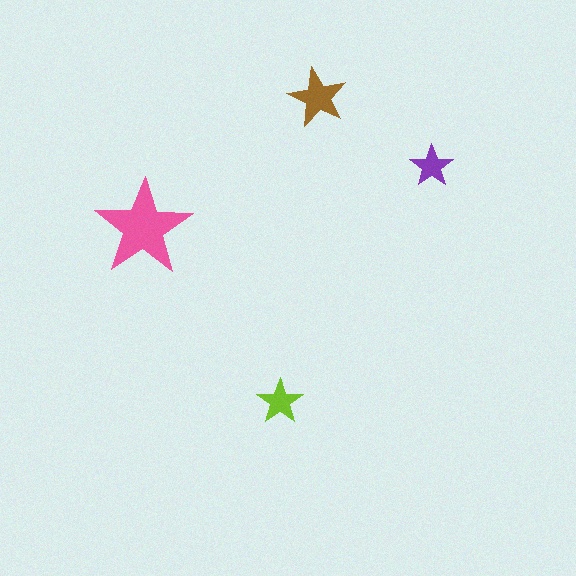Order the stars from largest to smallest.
the pink one, the brown one, the lime one, the purple one.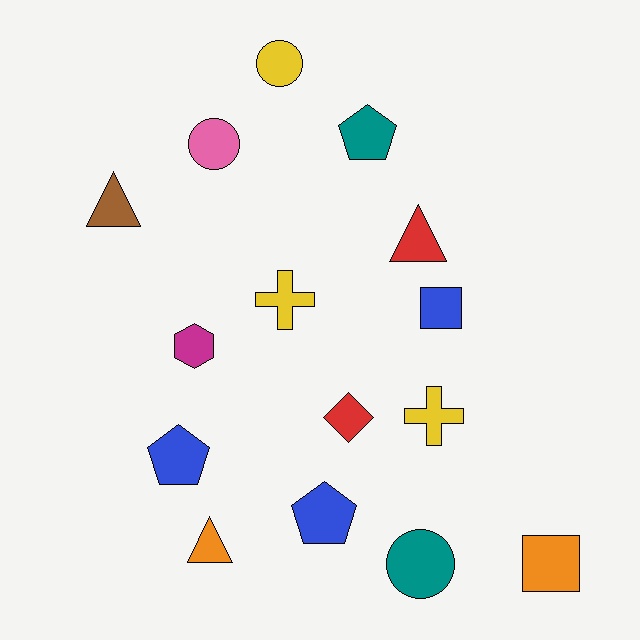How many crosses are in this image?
There are 2 crosses.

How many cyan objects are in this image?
There are no cyan objects.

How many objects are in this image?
There are 15 objects.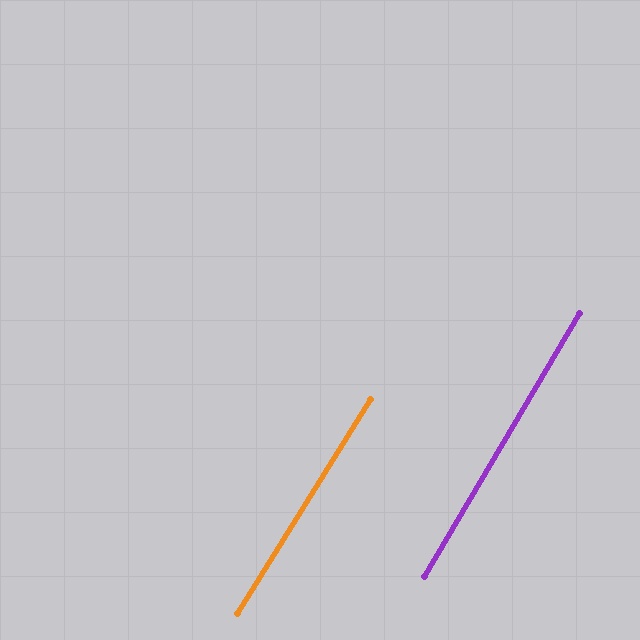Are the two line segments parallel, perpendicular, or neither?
Parallel — their directions differ by only 1.2°.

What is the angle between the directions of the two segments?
Approximately 1 degree.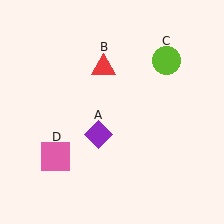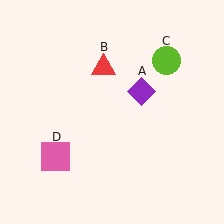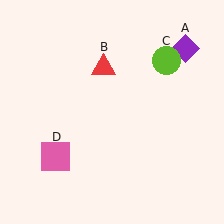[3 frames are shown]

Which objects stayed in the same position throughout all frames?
Red triangle (object B) and lime circle (object C) and pink square (object D) remained stationary.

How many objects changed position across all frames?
1 object changed position: purple diamond (object A).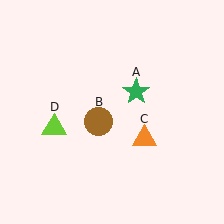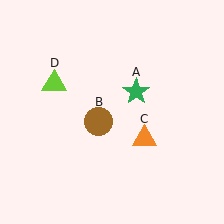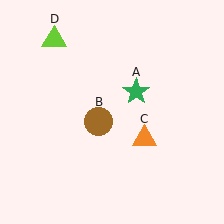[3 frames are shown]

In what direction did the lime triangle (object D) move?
The lime triangle (object D) moved up.